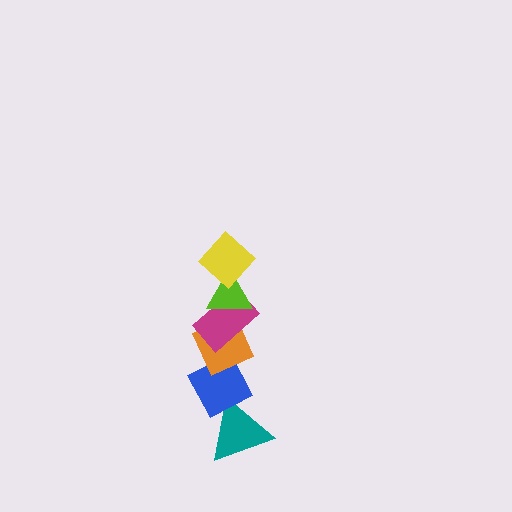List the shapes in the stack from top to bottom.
From top to bottom: the yellow diamond, the lime triangle, the magenta rectangle, the orange diamond, the blue diamond, the teal triangle.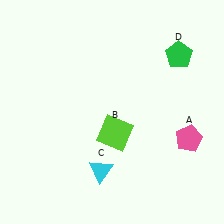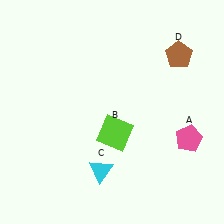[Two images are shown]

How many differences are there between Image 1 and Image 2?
There is 1 difference between the two images.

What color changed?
The pentagon (D) changed from green in Image 1 to brown in Image 2.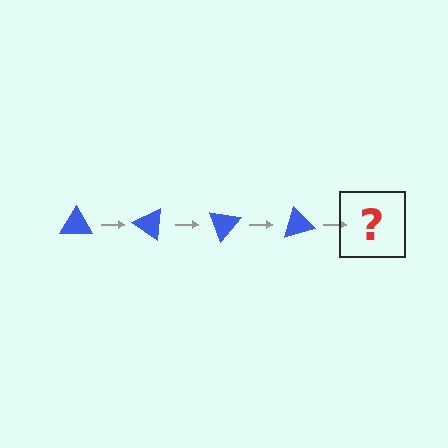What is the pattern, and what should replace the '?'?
The pattern is that the triangle rotates 35 degrees each step. The '?' should be a blue triangle rotated 140 degrees.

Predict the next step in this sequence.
The next step is a blue triangle rotated 140 degrees.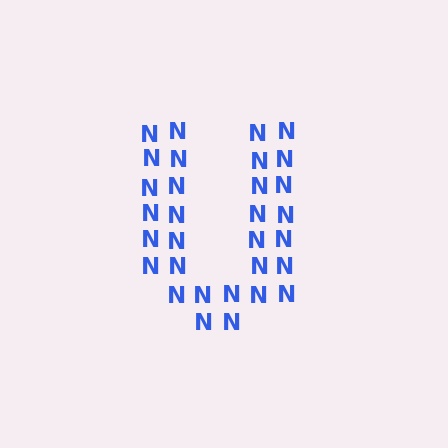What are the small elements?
The small elements are letter N's.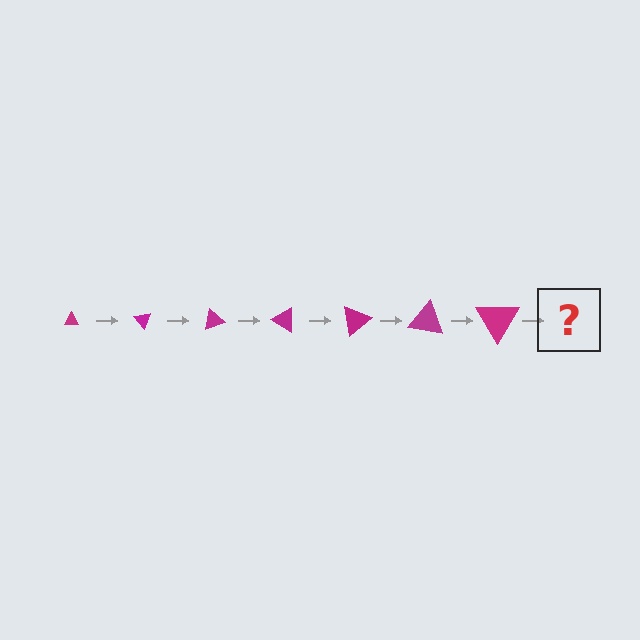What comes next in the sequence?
The next element should be a triangle, larger than the previous one and rotated 350 degrees from the start.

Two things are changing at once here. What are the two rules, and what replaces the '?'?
The two rules are that the triangle grows larger each step and it rotates 50 degrees each step. The '?' should be a triangle, larger than the previous one and rotated 350 degrees from the start.